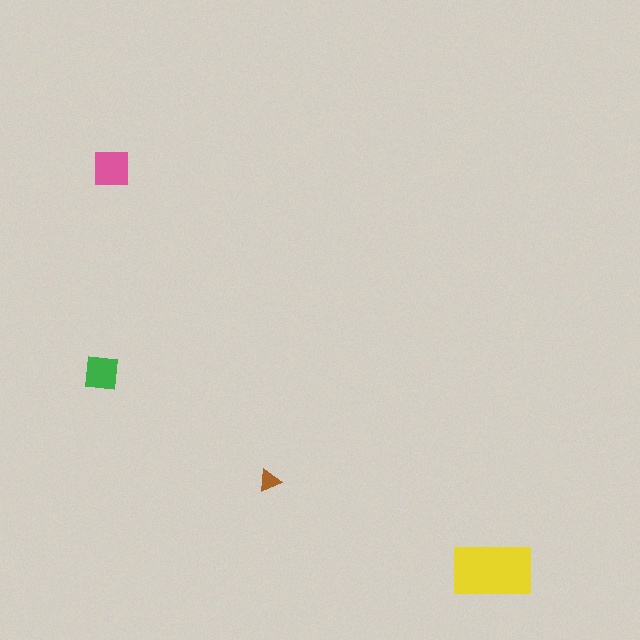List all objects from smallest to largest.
The brown triangle, the green square, the pink square, the yellow rectangle.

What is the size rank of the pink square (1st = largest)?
2nd.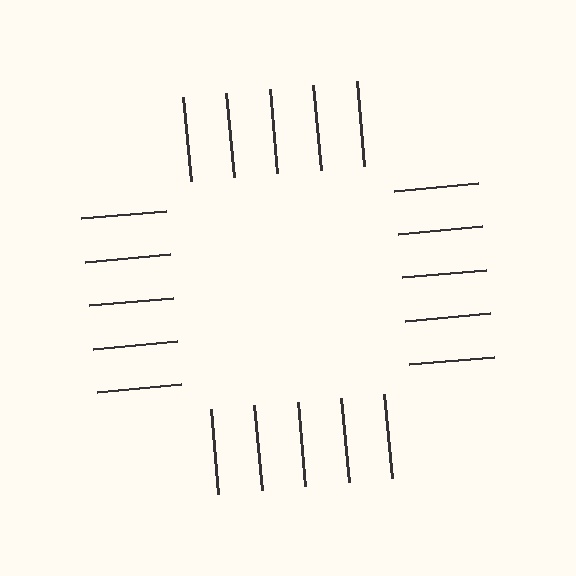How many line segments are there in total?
20 — 5 along each of the 4 edges.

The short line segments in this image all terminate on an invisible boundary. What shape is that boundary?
An illusory square — the line segments terminate on its edges but no continuous stroke is drawn.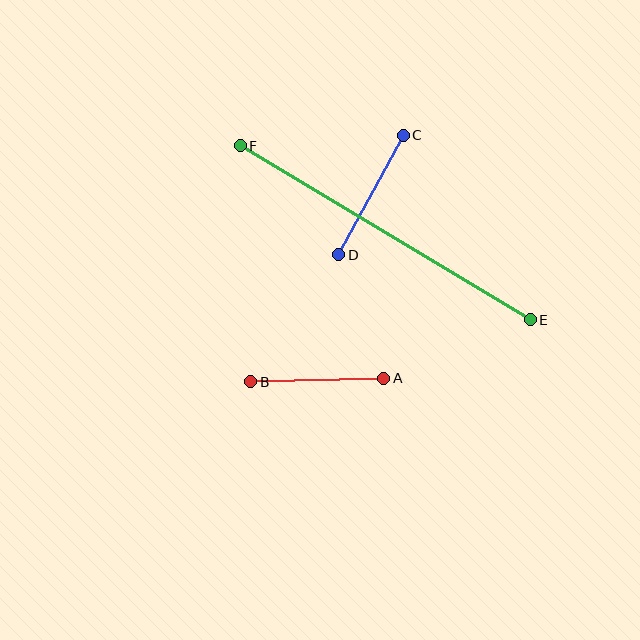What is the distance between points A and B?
The distance is approximately 133 pixels.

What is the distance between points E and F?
The distance is approximately 338 pixels.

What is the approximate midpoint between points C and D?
The midpoint is at approximately (371, 195) pixels.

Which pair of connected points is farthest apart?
Points E and F are farthest apart.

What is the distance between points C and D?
The distance is approximately 136 pixels.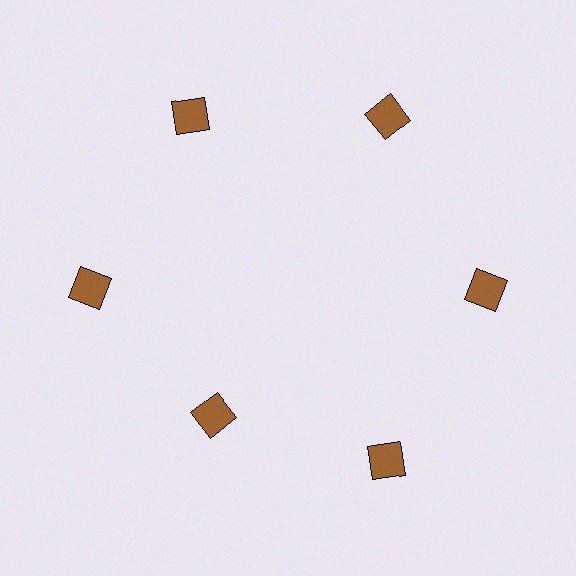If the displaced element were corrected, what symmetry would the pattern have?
It would have 6-fold rotational symmetry — the pattern would map onto itself every 60 degrees.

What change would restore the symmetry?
The symmetry would be restored by moving it outward, back onto the ring so that all 6 squares sit at equal angles and equal distance from the center.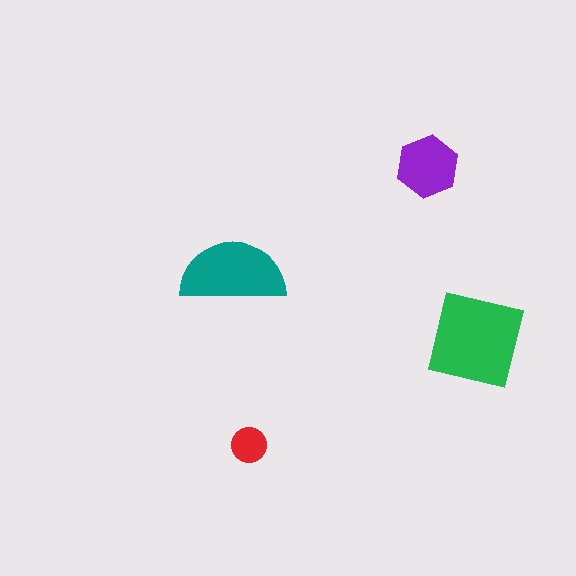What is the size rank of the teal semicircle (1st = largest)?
2nd.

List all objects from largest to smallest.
The green square, the teal semicircle, the purple hexagon, the red circle.